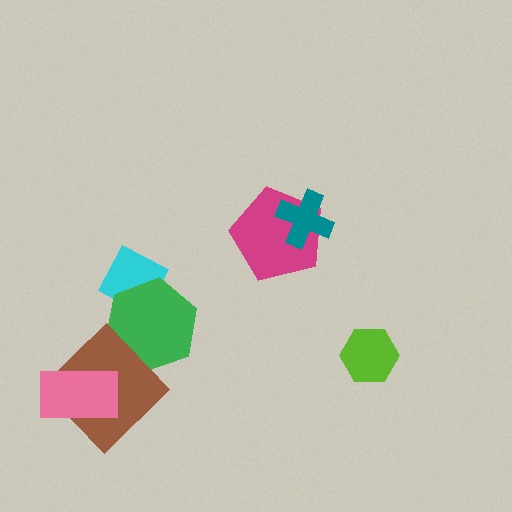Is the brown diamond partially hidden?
Yes, it is partially covered by another shape.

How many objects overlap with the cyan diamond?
1 object overlaps with the cyan diamond.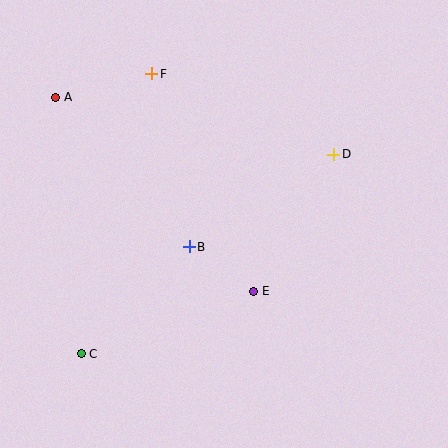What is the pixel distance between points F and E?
The distance between F and E is 240 pixels.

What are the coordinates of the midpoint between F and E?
The midpoint between F and E is at (203, 183).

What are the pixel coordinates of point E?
Point E is at (254, 291).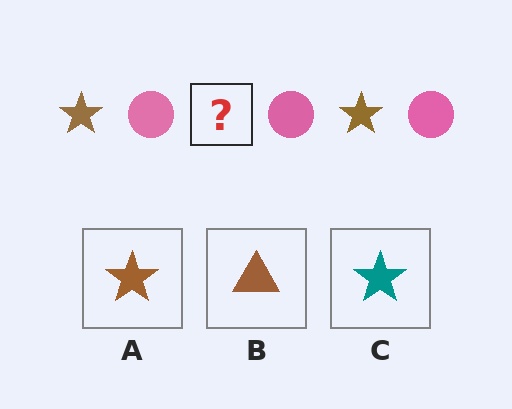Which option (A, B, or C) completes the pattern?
A.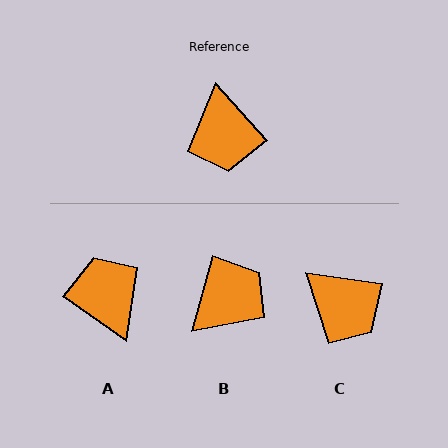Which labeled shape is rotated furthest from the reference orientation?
A, about 167 degrees away.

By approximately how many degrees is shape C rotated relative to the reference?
Approximately 40 degrees counter-clockwise.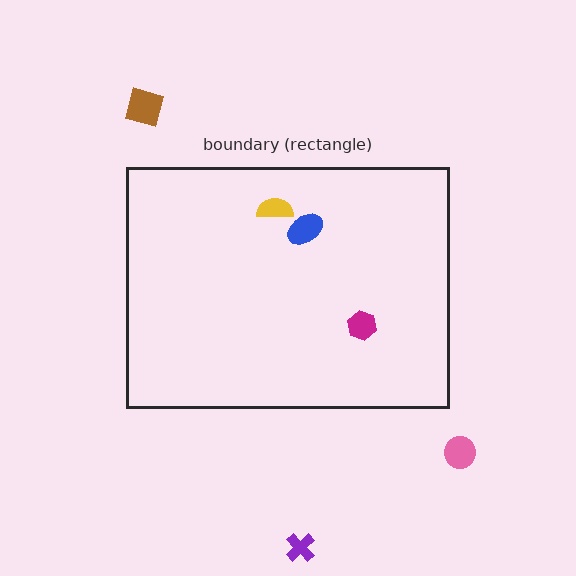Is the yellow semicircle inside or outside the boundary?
Inside.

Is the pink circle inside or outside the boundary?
Outside.